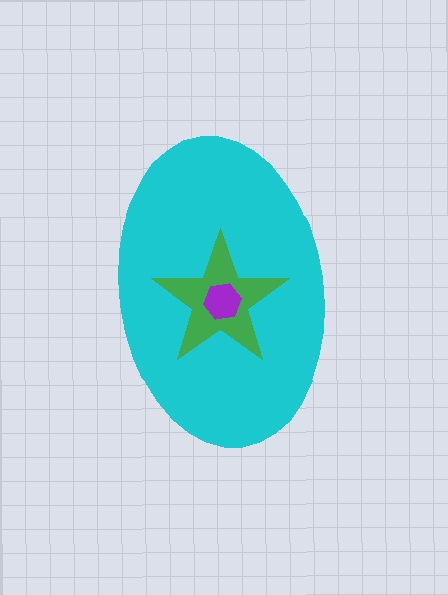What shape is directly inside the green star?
The purple hexagon.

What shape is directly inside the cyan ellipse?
The green star.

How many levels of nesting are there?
3.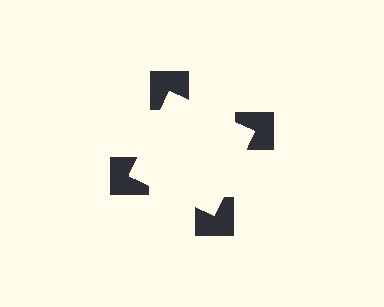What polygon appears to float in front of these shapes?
An illusory square — its edges are inferred from the aligned wedge cuts in the notched squares, not physically drawn.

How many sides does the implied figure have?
4 sides.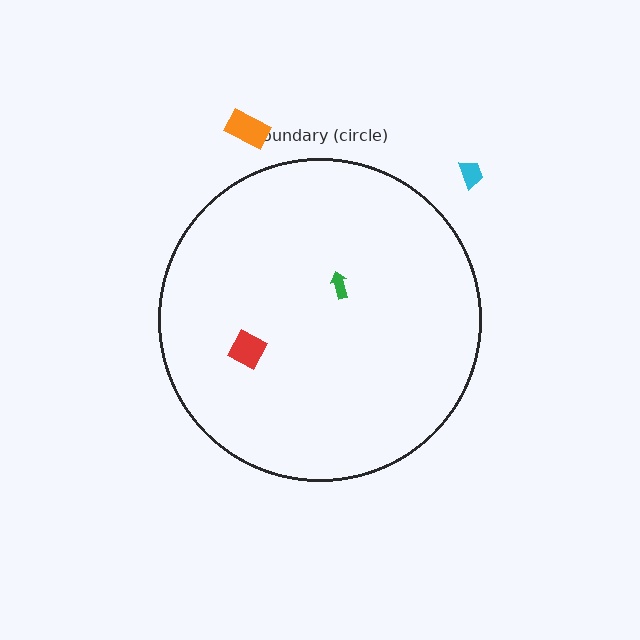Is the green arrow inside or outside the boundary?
Inside.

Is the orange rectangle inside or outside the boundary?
Outside.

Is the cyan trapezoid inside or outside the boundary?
Outside.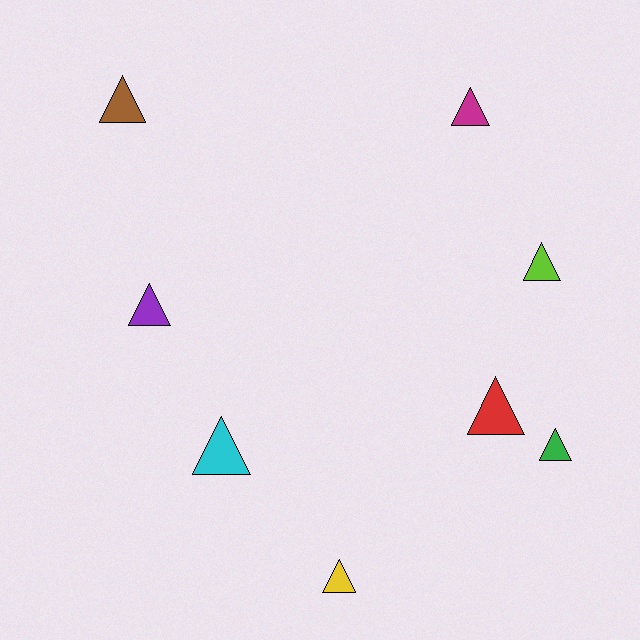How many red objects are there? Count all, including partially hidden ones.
There is 1 red object.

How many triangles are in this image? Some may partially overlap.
There are 8 triangles.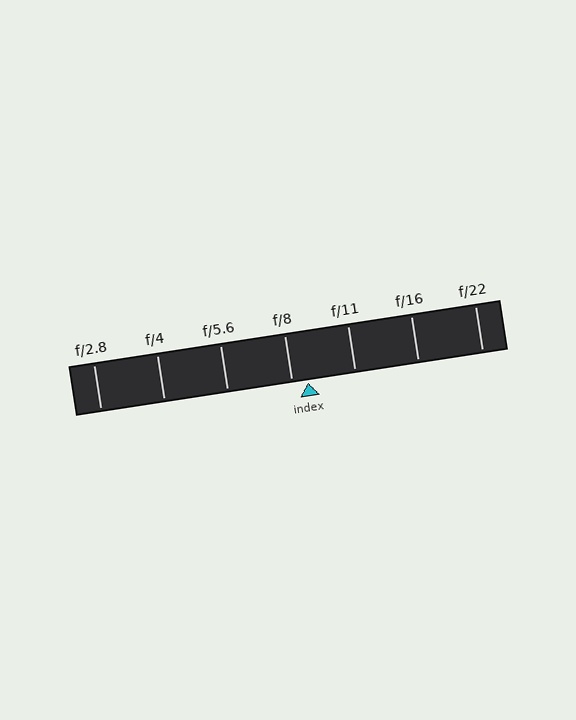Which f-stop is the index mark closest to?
The index mark is closest to f/8.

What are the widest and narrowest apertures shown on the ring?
The widest aperture shown is f/2.8 and the narrowest is f/22.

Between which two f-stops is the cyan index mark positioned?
The index mark is between f/8 and f/11.